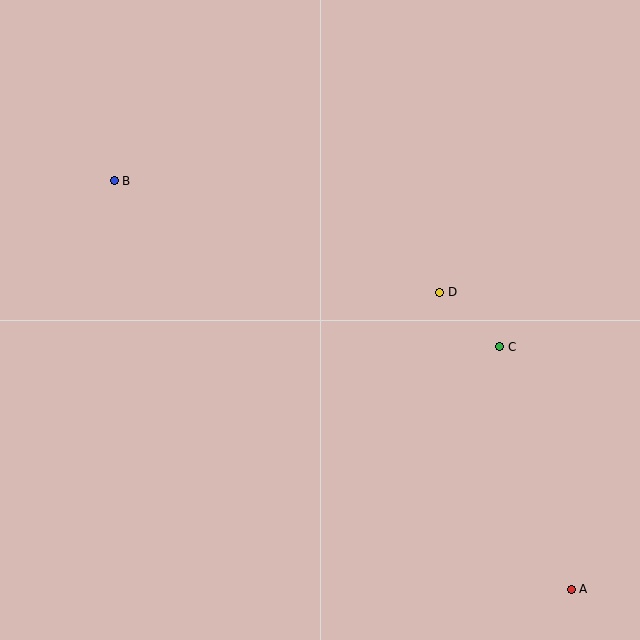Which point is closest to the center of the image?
Point D at (440, 292) is closest to the center.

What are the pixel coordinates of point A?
Point A is at (571, 589).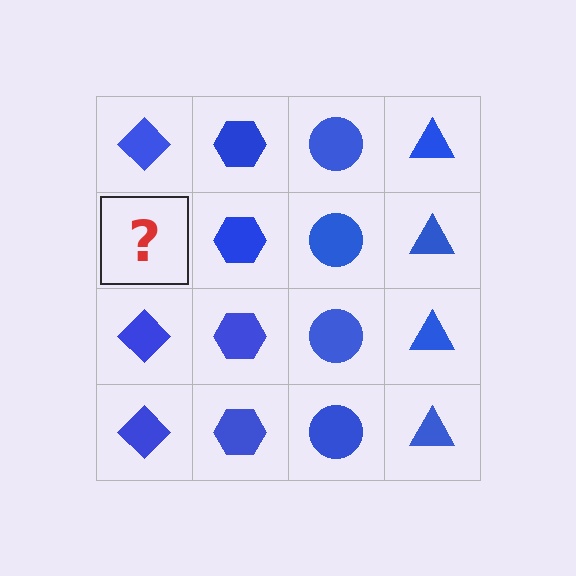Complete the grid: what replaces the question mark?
The question mark should be replaced with a blue diamond.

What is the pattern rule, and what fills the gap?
The rule is that each column has a consistent shape. The gap should be filled with a blue diamond.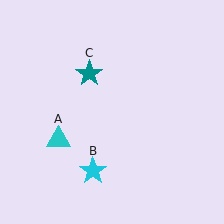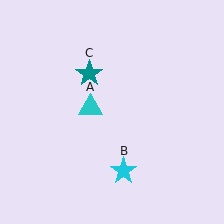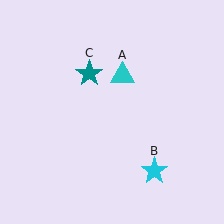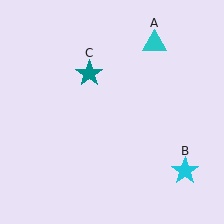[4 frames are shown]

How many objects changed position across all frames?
2 objects changed position: cyan triangle (object A), cyan star (object B).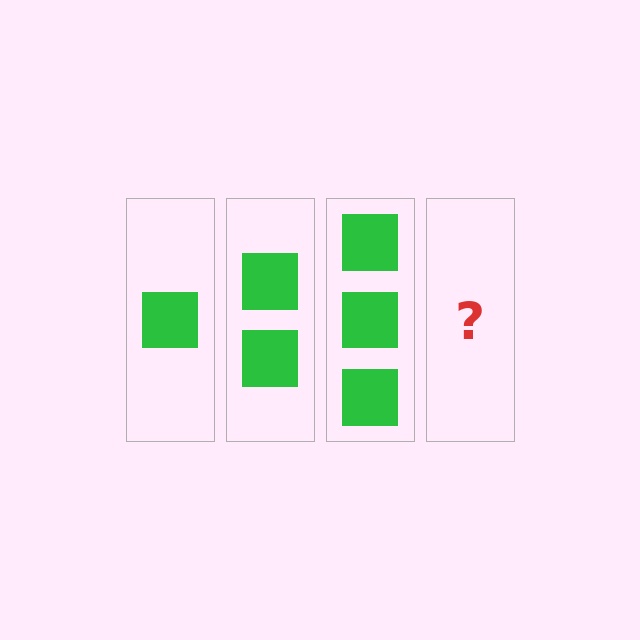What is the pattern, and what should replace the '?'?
The pattern is that each step adds one more square. The '?' should be 4 squares.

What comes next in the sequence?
The next element should be 4 squares.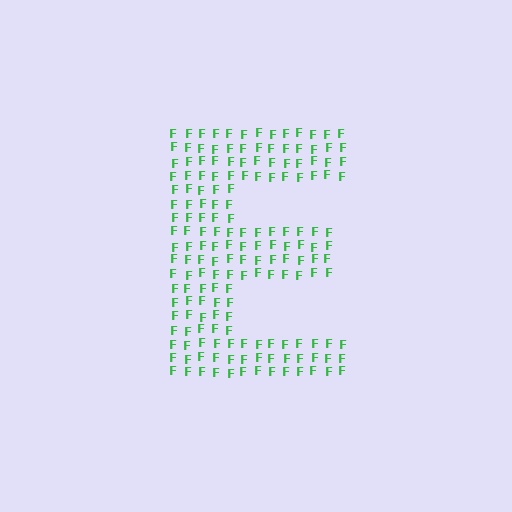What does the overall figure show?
The overall figure shows the letter E.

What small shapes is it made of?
It is made of small letter F's.